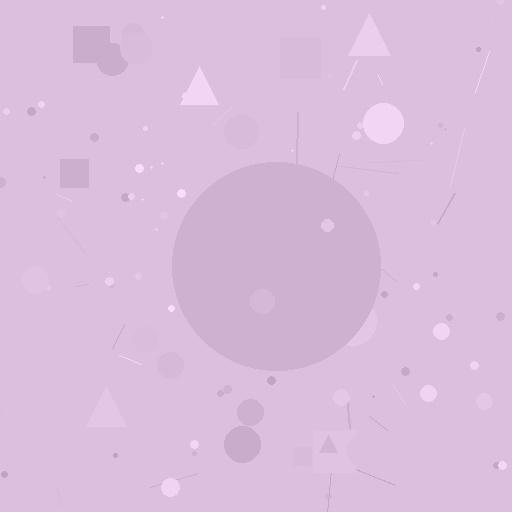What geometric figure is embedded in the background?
A circle is embedded in the background.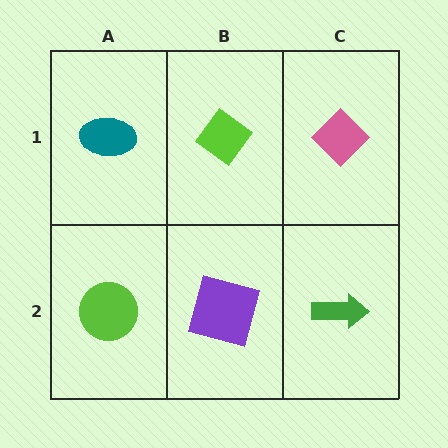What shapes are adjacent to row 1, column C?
A green arrow (row 2, column C), a lime diamond (row 1, column B).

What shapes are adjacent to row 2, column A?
A teal ellipse (row 1, column A), a purple square (row 2, column B).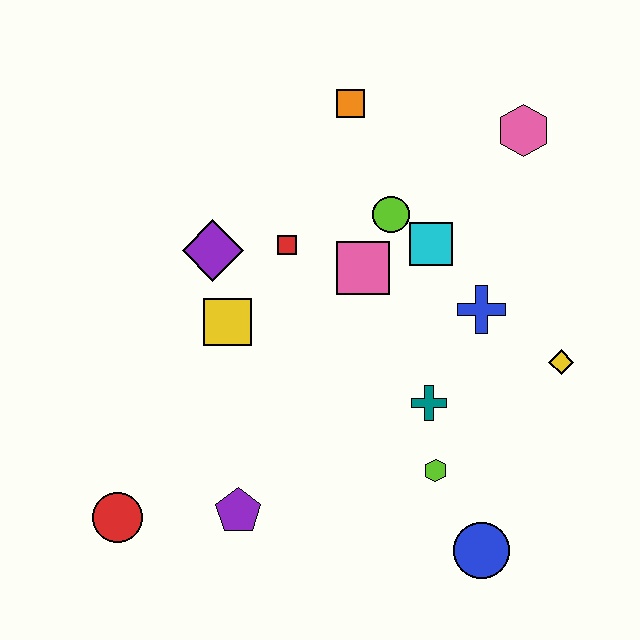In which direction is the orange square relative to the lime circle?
The orange square is above the lime circle.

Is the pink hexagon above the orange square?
No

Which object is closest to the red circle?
The purple pentagon is closest to the red circle.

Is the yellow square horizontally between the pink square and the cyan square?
No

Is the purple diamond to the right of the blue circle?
No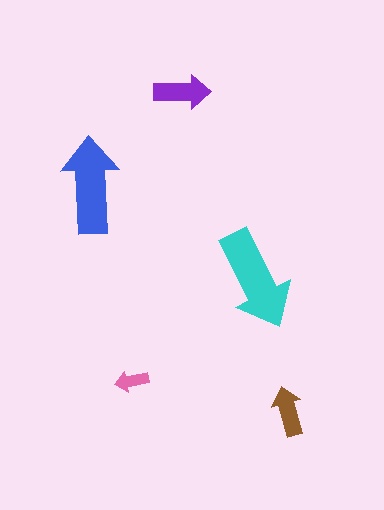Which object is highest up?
The purple arrow is topmost.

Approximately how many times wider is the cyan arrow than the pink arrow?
About 3 times wider.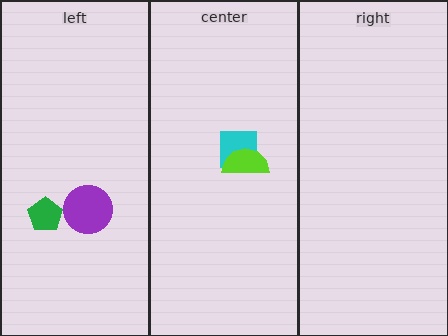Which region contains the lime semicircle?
The center region.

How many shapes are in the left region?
2.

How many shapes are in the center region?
2.